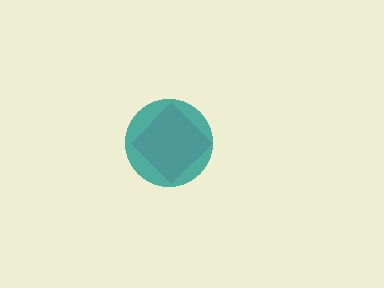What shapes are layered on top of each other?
The layered shapes are: a pink diamond, a teal circle.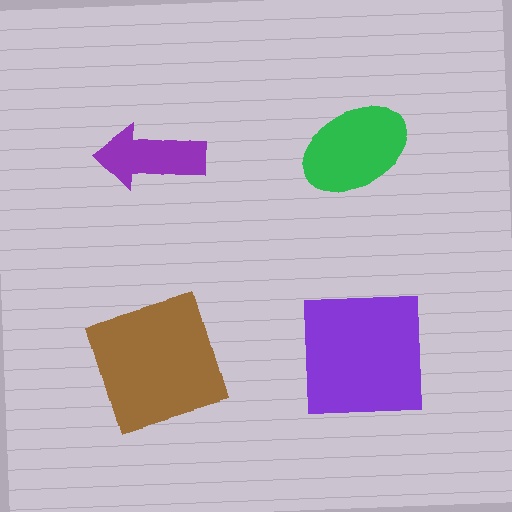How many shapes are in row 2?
2 shapes.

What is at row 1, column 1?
A purple arrow.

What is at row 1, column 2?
A green ellipse.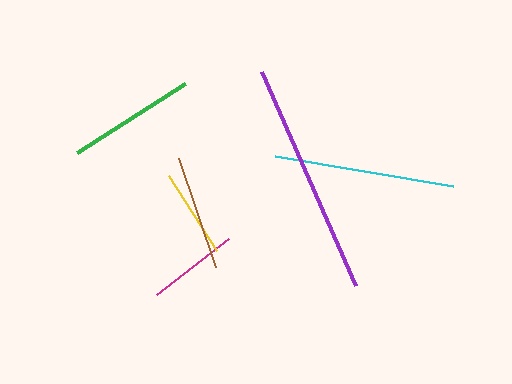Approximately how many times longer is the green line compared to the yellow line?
The green line is approximately 1.4 times the length of the yellow line.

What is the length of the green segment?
The green segment is approximately 128 pixels long.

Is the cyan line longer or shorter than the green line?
The cyan line is longer than the green line.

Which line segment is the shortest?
The yellow line is the shortest at approximately 90 pixels.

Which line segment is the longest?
The purple line is the longest at approximately 234 pixels.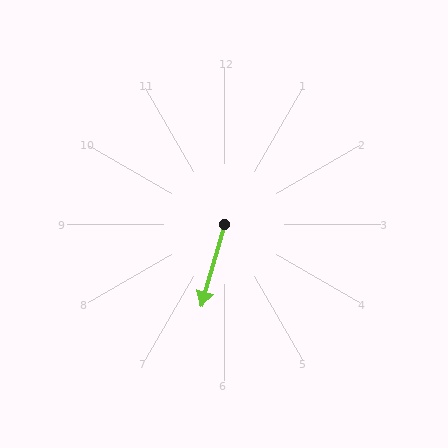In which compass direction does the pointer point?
South.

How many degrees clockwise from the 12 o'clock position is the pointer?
Approximately 196 degrees.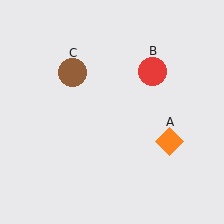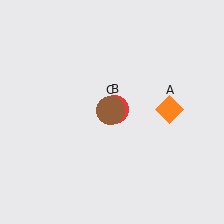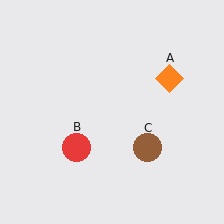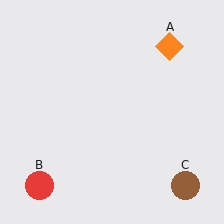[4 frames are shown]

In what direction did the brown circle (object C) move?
The brown circle (object C) moved down and to the right.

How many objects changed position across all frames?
3 objects changed position: orange diamond (object A), red circle (object B), brown circle (object C).